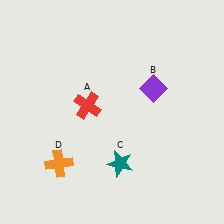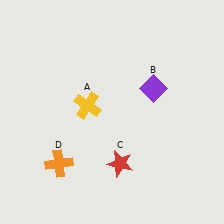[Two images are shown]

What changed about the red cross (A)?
In Image 1, A is red. In Image 2, it changed to yellow.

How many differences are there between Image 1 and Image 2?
There are 2 differences between the two images.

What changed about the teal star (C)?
In Image 1, C is teal. In Image 2, it changed to red.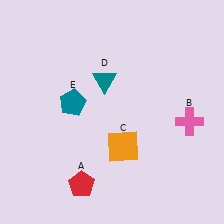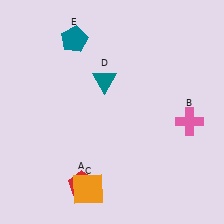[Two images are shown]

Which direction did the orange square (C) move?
The orange square (C) moved down.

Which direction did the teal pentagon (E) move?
The teal pentagon (E) moved up.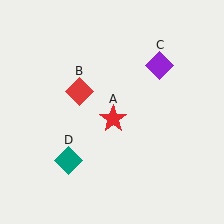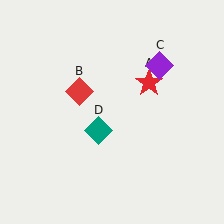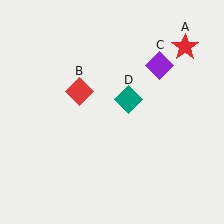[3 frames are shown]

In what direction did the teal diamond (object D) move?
The teal diamond (object D) moved up and to the right.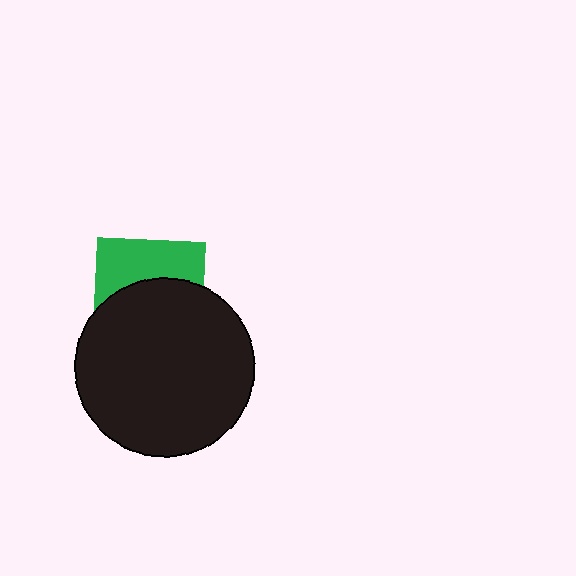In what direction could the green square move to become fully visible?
The green square could move up. That would shift it out from behind the black circle entirely.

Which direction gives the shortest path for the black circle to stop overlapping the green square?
Moving down gives the shortest separation.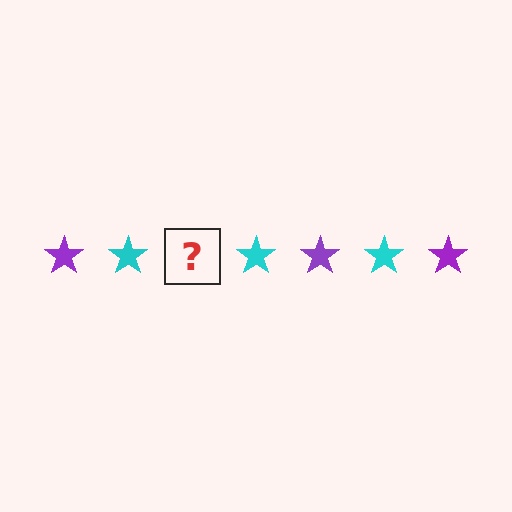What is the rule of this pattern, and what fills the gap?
The rule is that the pattern cycles through purple, cyan stars. The gap should be filled with a purple star.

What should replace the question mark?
The question mark should be replaced with a purple star.